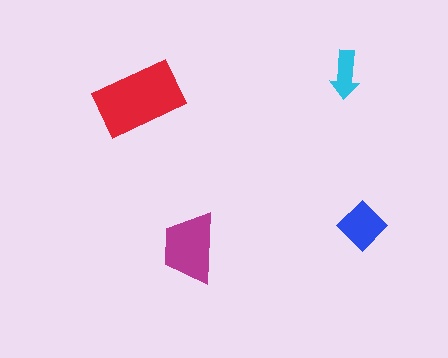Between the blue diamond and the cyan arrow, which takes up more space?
The blue diamond.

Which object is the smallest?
The cyan arrow.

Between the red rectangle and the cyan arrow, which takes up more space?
The red rectangle.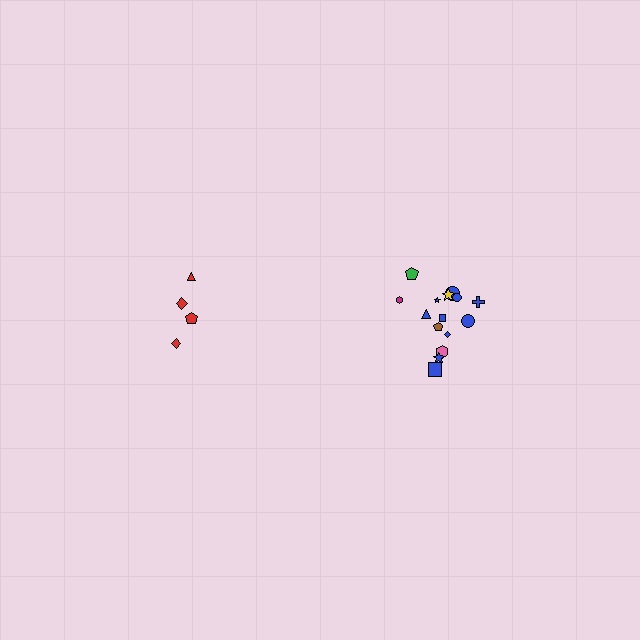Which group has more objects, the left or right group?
The right group.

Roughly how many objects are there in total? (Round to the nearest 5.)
Roughly 20 objects in total.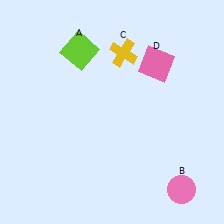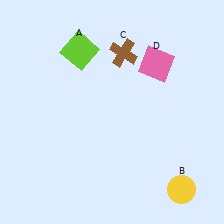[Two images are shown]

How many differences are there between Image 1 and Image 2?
There are 2 differences between the two images.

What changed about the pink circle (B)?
In Image 1, B is pink. In Image 2, it changed to yellow.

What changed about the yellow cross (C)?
In Image 1, C is yellow. In Image 2, it changed to brown.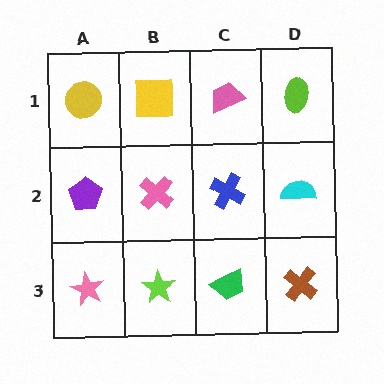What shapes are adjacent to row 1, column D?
A cyan semicircle (row 2, column D), a pink trapezoid (row 1, column C).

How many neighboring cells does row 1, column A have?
2.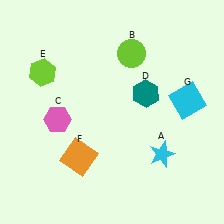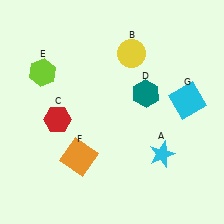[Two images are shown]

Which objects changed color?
B changed from lime to yellow. C changed from pink to red.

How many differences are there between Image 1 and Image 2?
There are 2 differences between the two images.